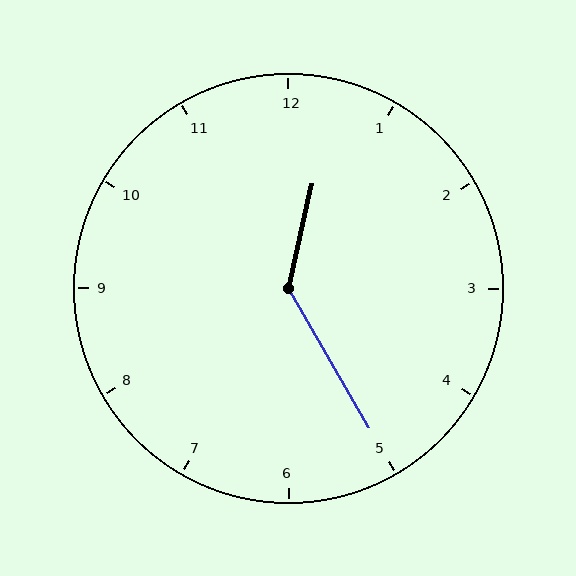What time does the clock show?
12:25.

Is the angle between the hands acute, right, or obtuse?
It is obtuse.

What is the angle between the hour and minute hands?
Approximately 138 degrees.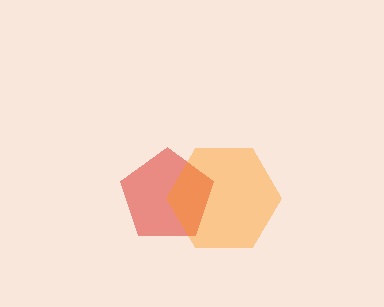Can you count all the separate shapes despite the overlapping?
Yes, there are 2 separate shapes.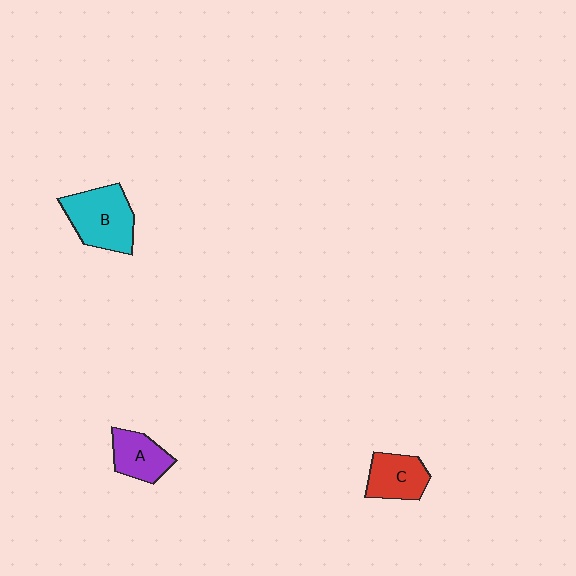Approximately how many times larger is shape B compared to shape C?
Approximately 1.5 times.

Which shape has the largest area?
Shape B (cyan).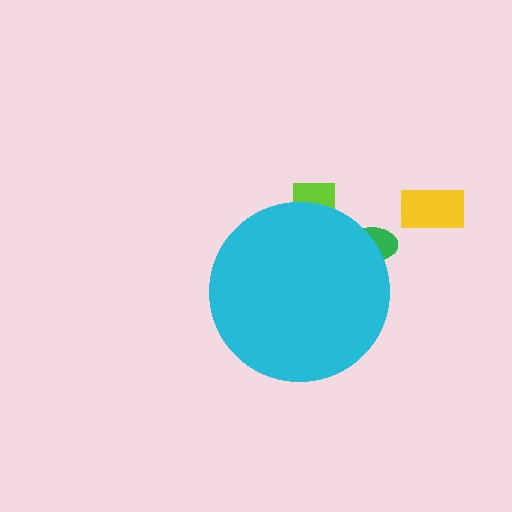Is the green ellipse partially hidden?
Yes, the green ellipse is partially hidden behind the cyan circle.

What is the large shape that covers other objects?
A cyan circle.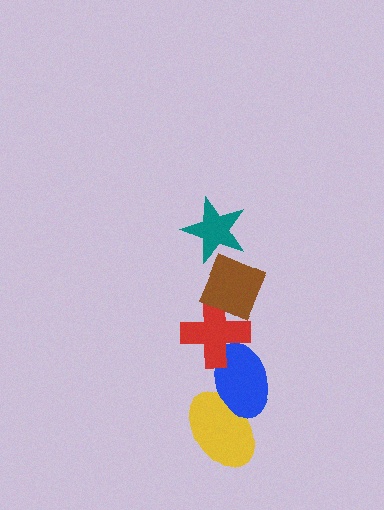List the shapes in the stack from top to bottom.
From top to bottom: the teal star, the brown diamond, the red cross, the blue ellipse, the yellow ellipse.